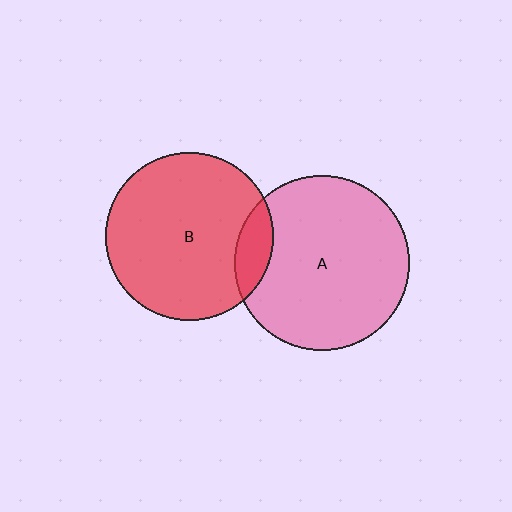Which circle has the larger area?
Circle A (pink).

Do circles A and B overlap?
Yes.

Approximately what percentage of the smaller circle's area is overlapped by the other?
Approximately 10%.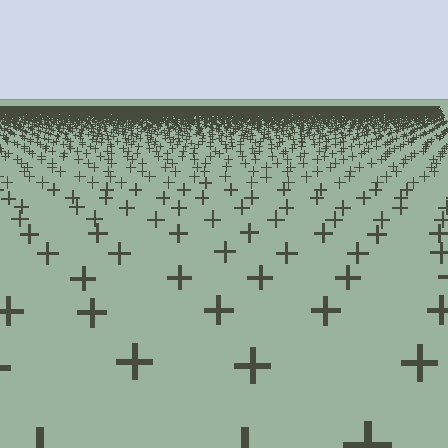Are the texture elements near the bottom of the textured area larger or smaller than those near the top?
Larger. Near the bottom, elements are closer to the viewer and appear at a bigger on-screen size.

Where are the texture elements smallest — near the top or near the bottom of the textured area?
Near the top.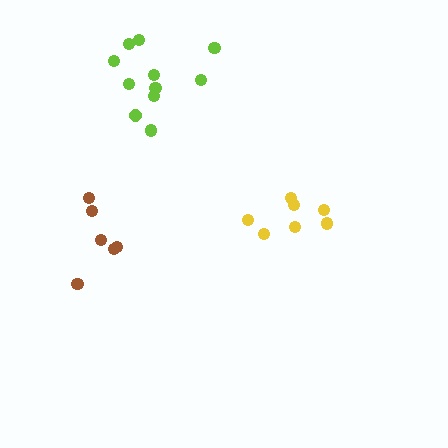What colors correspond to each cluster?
The clusters are colored: brown, yellow, lime.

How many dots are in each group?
Group 1: 6 dots, Group 2: 7 dots, Group 3: 11 dots (24 total).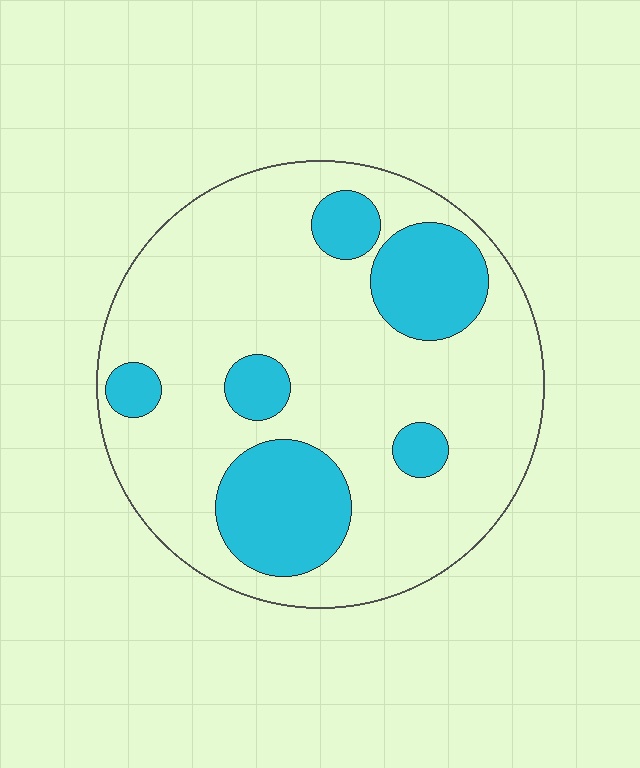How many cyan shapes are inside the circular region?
6.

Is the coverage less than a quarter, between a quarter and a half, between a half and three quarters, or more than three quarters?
Less than a quarter.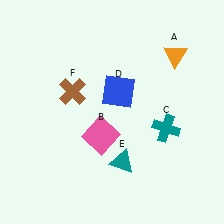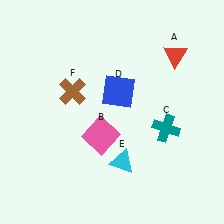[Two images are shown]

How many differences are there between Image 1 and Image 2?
There are 2 differences between the two images.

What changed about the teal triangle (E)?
In Image 1, E is teal. In Image 2, it changed to cyan.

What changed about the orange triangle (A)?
In Image 1, A is orange. In Image 2, it changed to red.